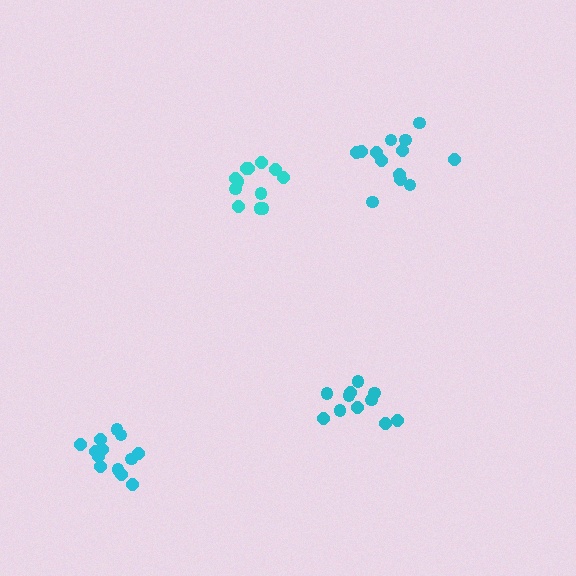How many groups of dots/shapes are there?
There are 4 groups.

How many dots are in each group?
Group 1: 11 dots, Group 2: 13 dots, Group 3: 13 dots, Group 4: 13 dots (50 total).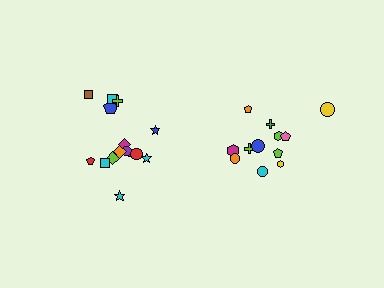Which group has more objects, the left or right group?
The left group.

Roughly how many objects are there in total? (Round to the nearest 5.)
Roughly 25 objects in total.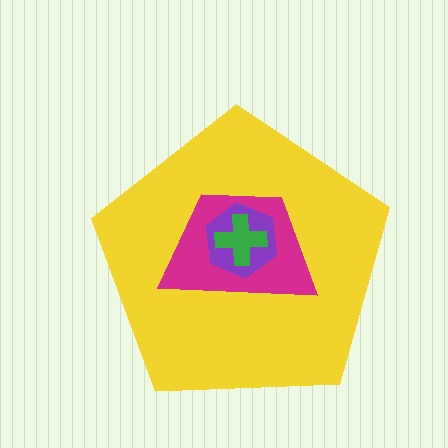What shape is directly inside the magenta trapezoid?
The purple hexagon.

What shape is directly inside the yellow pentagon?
The magenta trapezoid.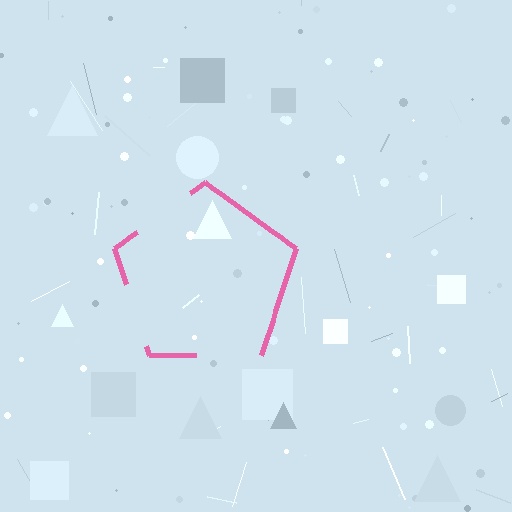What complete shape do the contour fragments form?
The contour fragments form a pentagon.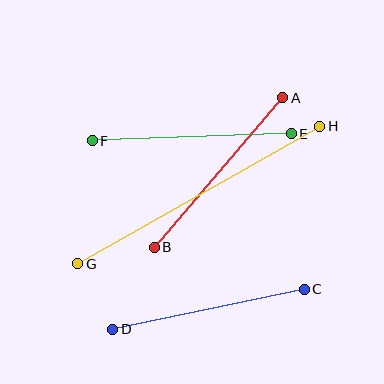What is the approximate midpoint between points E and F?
The midpoint is at approximately (192, 137) pixels.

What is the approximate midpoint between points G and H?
The midpoint is at approximately (199, 195) pixels.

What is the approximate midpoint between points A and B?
The midpoint is at approximately (218, 172) pixels.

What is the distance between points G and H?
The distance is approximately 279 pixels.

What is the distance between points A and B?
The distance is approximately 197 pixels.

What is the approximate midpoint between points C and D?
The midpoint is at approximately (209, 309) pixels.